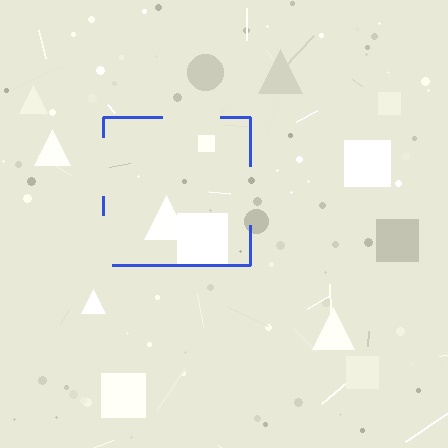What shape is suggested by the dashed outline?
The dashed outline suggests a square.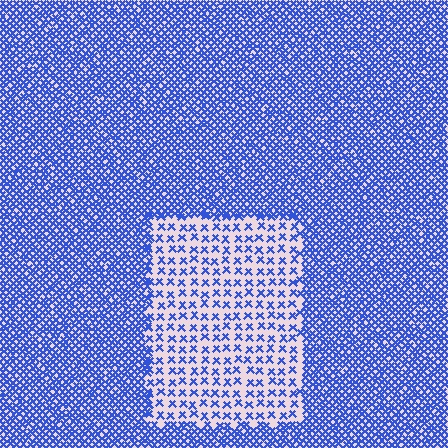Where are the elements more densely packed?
The elements are more densely packed outside the rectangle boundary.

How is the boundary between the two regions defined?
The boundary is defined by a change in element density (approximately 2.8x ratio). All elements are the same color, size, and shape.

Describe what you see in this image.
The image contains small blue elements arranged at two different densities. A rectangle-shaped region is visible where the elements are less densely packed than the surrounding area.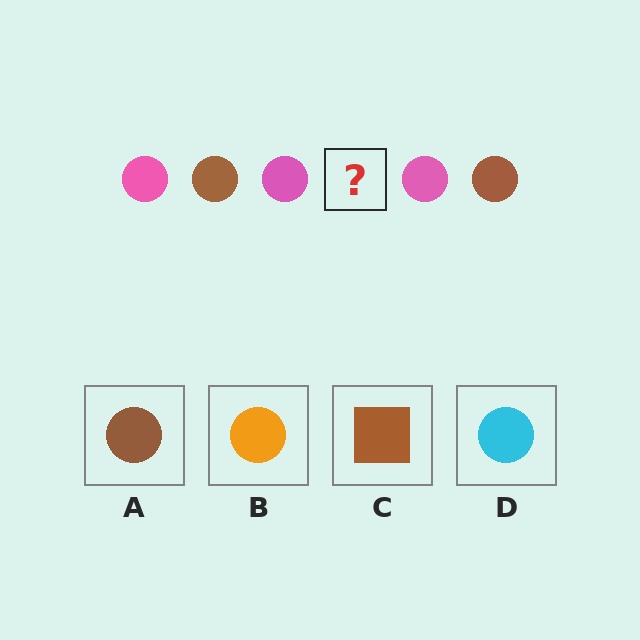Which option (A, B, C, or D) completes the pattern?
A.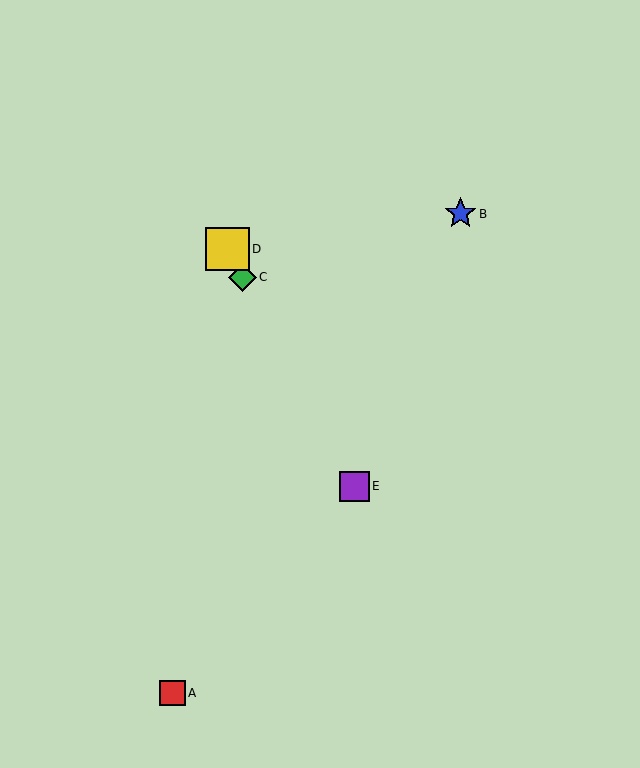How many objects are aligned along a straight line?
3 objects (C, D, E) are aligned along a straight line.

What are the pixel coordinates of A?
Object A is at (173, 693).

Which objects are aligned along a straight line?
Objects C, D, E are aligned along a straight line.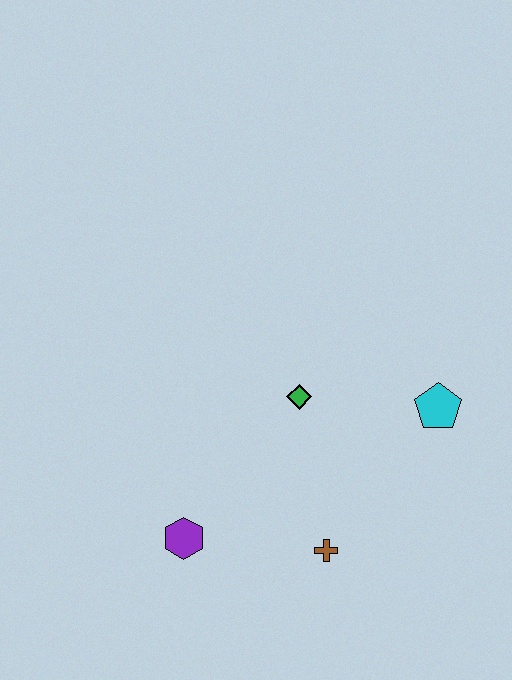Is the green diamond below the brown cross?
No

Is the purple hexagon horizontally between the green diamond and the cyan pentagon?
No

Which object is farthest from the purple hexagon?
The cyan pentagon is farthest from the purple hexagon.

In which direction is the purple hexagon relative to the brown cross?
The purple hexagon is to the left of the brown cross.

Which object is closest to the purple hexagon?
The brown cross is closest to the purple hexagon.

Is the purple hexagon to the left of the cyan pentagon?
Yes